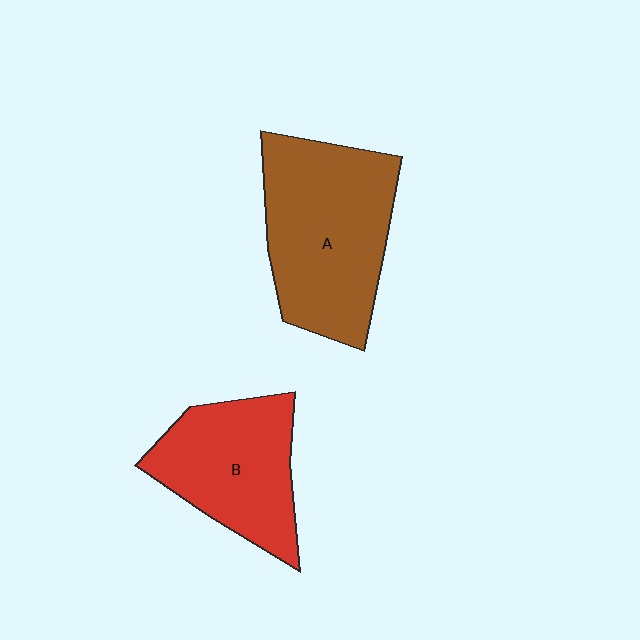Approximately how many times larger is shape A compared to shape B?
Approximately 1.3 times.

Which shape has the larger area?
Shape A (brown).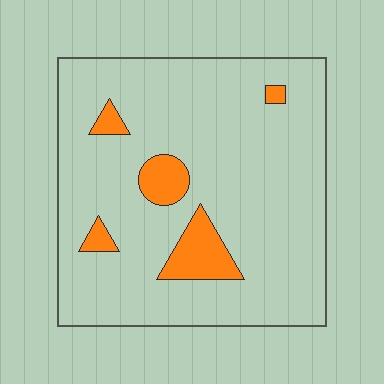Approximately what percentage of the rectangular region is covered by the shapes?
Approximately 10%.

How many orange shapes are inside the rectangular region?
5.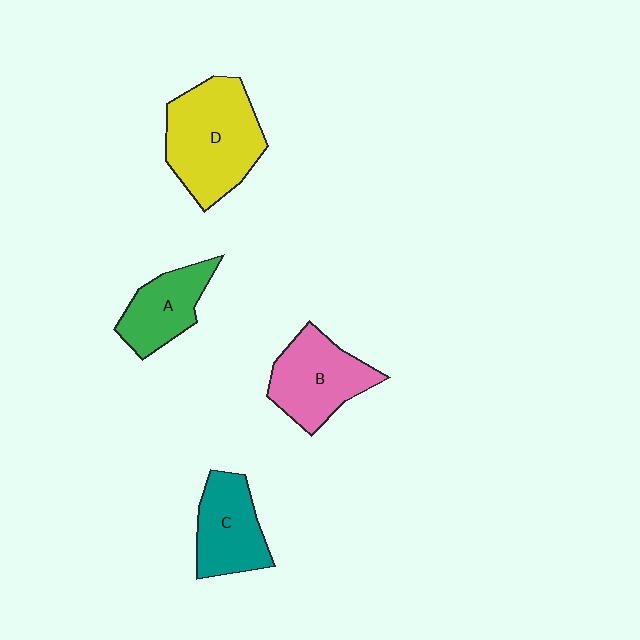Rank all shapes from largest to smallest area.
From largest to smallest: D (yellow), B (pink), C (teal), A (green).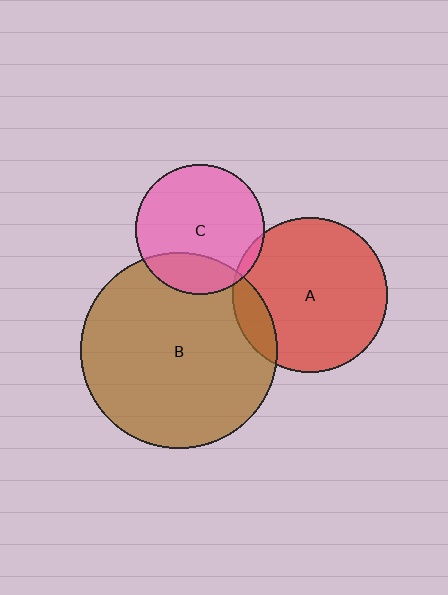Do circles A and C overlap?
Yes.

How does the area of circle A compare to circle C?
Approximately 1.4 times.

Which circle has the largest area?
Circle B (brown).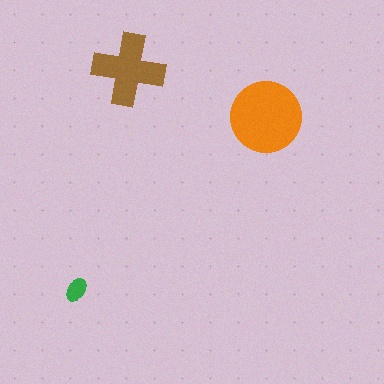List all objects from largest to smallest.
The orange circle, the brown cross, the green ellipse.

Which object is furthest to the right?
The orange circle is rightmost.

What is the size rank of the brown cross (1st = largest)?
2nd.